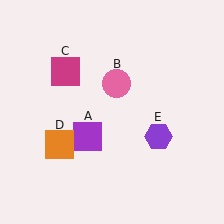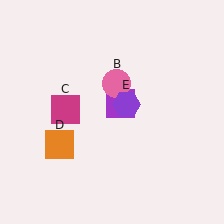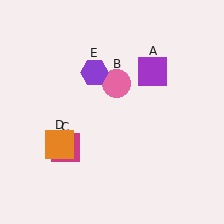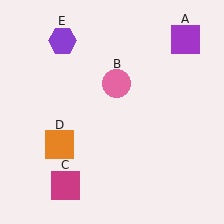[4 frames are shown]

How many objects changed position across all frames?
3 objects changed position: purple square (object A), magenta square (object C), purple hexagon (object E).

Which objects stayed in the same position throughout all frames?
Pink circle (object B) and orange square (object D) remained stationary.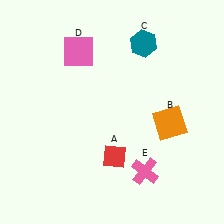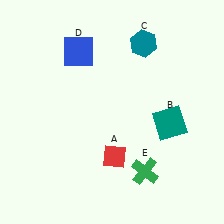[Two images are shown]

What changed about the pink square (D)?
In Image 1, D is pink. In Image 2, it changed to blue.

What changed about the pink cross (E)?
In Image 1, E is pink. In Image 2, it changed to green.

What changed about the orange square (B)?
In Image 1, B is orange. In Image 2, it changed to teal.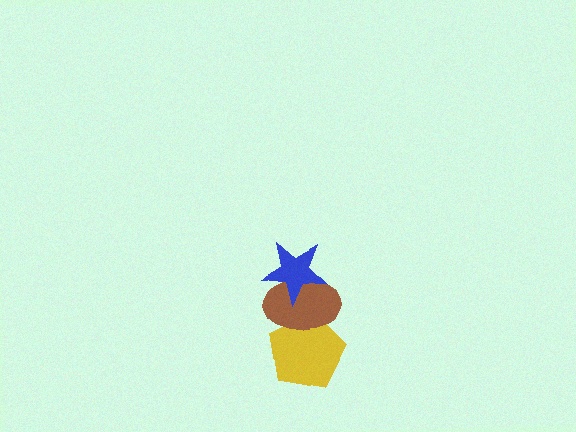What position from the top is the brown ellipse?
The brown ellipse is 2nd from the top.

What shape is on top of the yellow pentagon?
The brown ellipse is on top of the yellow pentagon.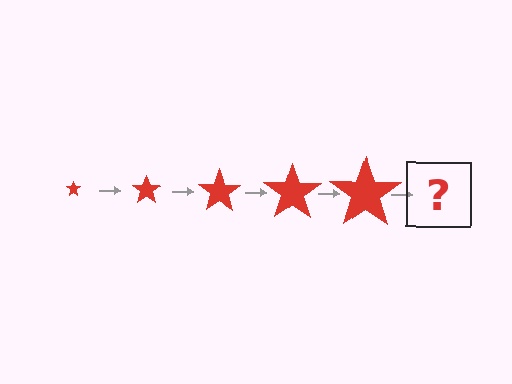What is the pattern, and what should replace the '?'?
The pattern is that the star gets progressively larger each step. The '?' should be a red star, larger than the previous one.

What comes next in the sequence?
The next element should be a red star, larger than the previous one.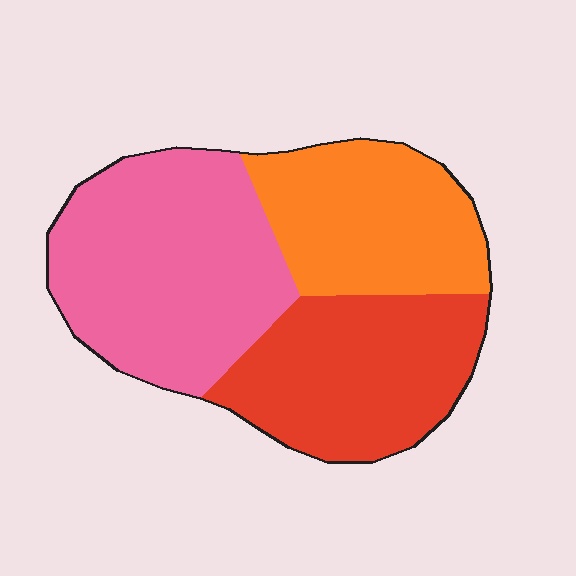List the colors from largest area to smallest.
From largest to smallest: pink, red, orange.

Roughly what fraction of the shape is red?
Red covers 31% of the shape.